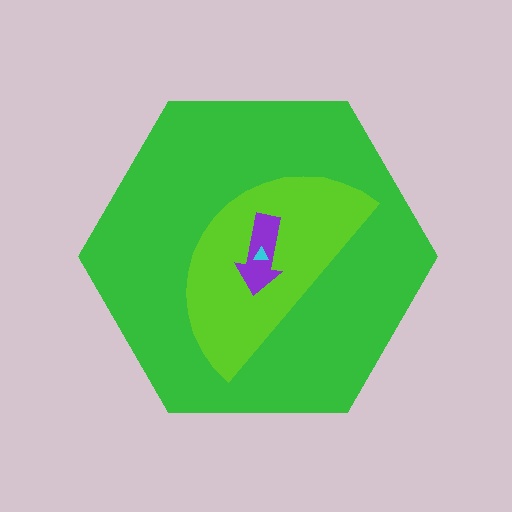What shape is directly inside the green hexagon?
The lime semicircle.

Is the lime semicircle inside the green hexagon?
Yes.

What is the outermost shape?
The green hexagon.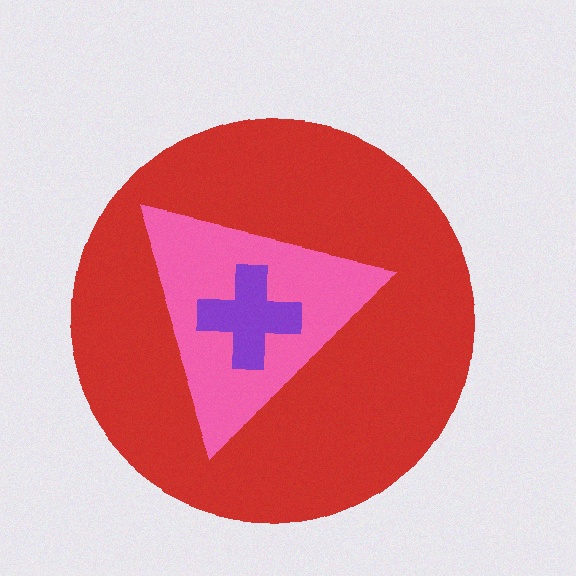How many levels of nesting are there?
3.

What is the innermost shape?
The purple cross.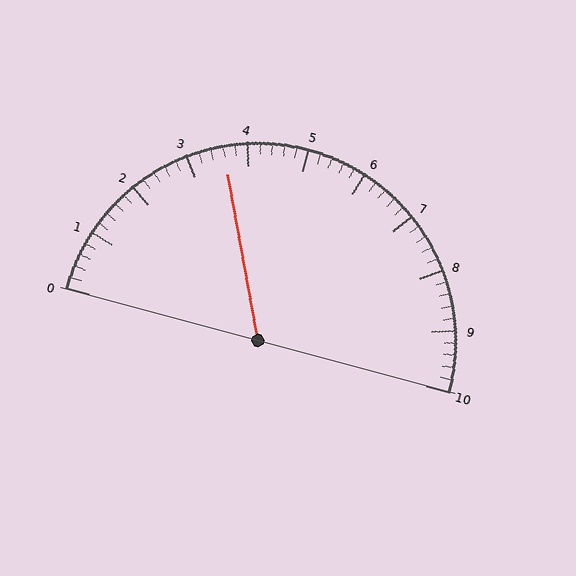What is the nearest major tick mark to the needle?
The nearest major tick mark is 4.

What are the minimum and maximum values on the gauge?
The gauge ranges from 0 to 10.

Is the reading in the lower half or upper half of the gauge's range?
The reading is in the lower half of the range (0 to 10).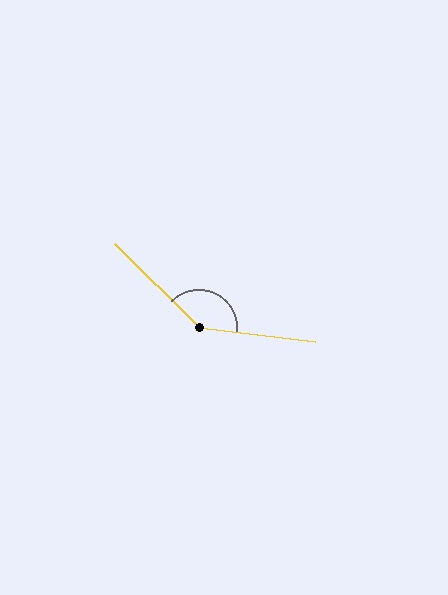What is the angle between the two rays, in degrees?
Approximately 143 degrees.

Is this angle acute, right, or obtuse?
It is obtuse.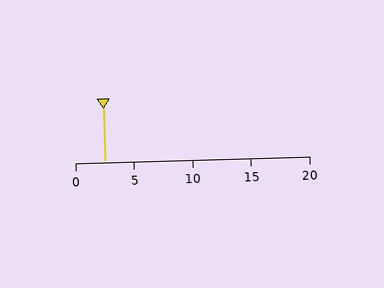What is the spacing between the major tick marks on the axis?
The major ticks are spaced 5 apart.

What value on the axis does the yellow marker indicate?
The marker indicates approximately 2.5.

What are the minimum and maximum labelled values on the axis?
The axis runs from 0 to 20.